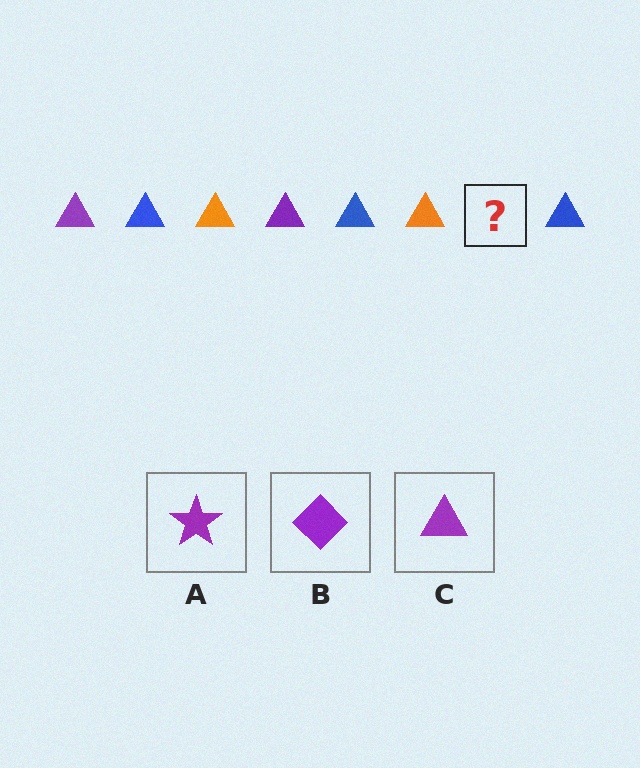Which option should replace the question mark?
Option C.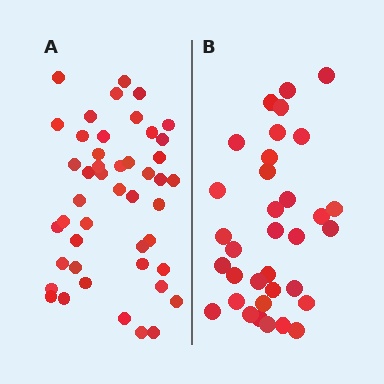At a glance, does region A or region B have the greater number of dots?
Region A (the left region) has more dots.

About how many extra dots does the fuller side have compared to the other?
Region A has roughly 12 or so more dots than region B.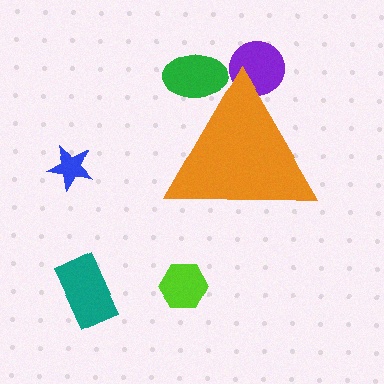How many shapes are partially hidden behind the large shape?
2 shapes are partially hidden.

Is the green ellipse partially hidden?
Yes, the green ellipse is partially hidden behind the orange triangle.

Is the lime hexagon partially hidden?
No, the lime hexagon is fully visible.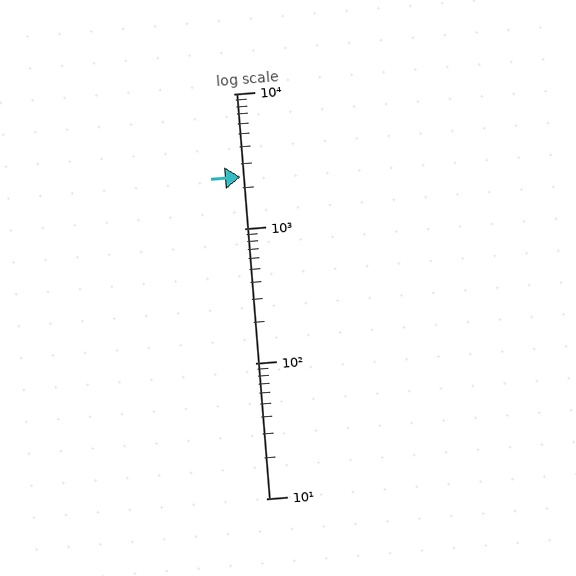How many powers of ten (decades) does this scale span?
The scale spans 3 decades, from 10 to 10000.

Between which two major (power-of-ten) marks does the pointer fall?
The pointer is between 1000 and 10000.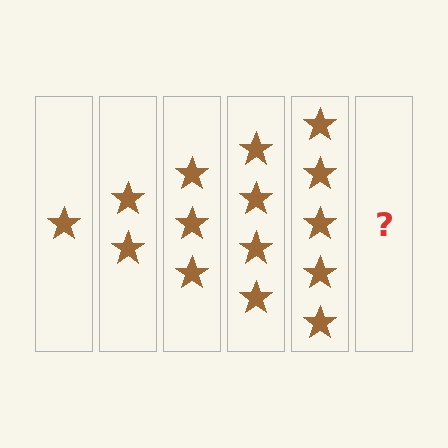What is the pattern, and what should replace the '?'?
The pattern is that each step adds one more star. The '?' should be 6 stars.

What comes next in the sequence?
The next element should be 6 stars.